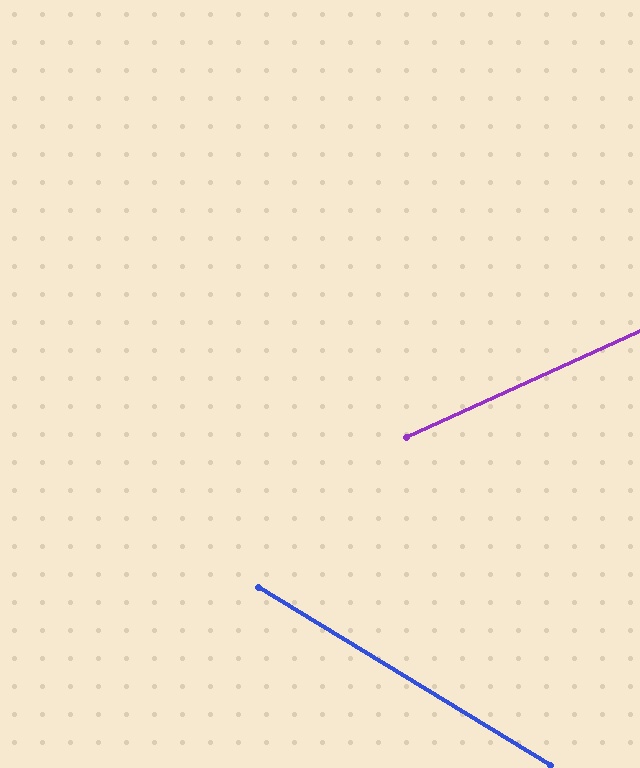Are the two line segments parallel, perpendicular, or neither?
Neither parallel nor perpendicular — they differ by about 56°.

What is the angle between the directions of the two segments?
Approximately 56 degrees.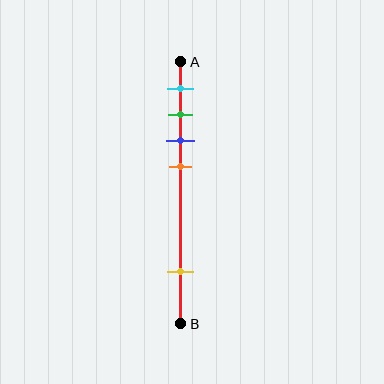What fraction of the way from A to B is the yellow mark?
The yellow mark is approximately 80% (0.8) of the way from A to B.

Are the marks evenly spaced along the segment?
No, the marks are not evenly spaced.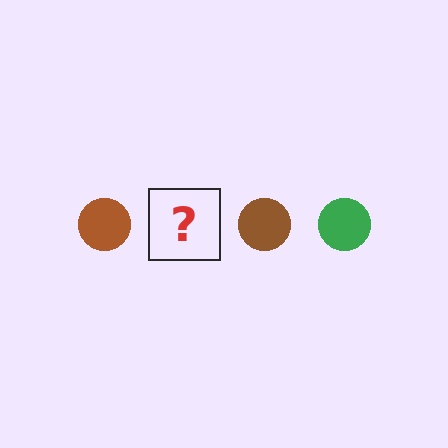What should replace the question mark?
The question mark should be replaced with a green circle.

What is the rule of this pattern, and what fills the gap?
The rule is that the pattern cycles through brown, green circles. The gap should be filled with a green circle.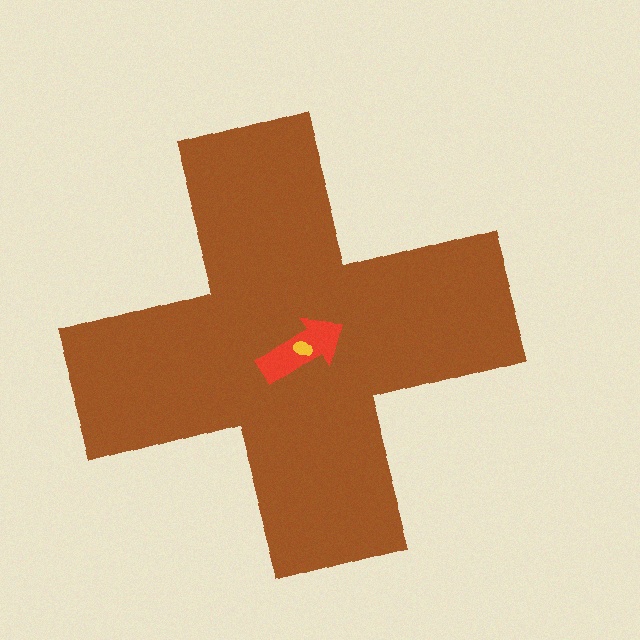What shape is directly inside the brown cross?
The red arrow.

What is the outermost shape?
The brown cross.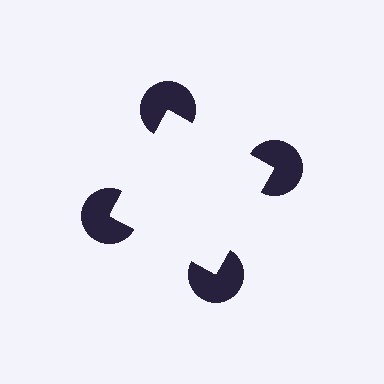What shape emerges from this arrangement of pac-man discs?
An illusory square — its edges are inferred from the aligned wedge cuts in the pac-man discs, not physically drawn.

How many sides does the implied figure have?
4 sides.